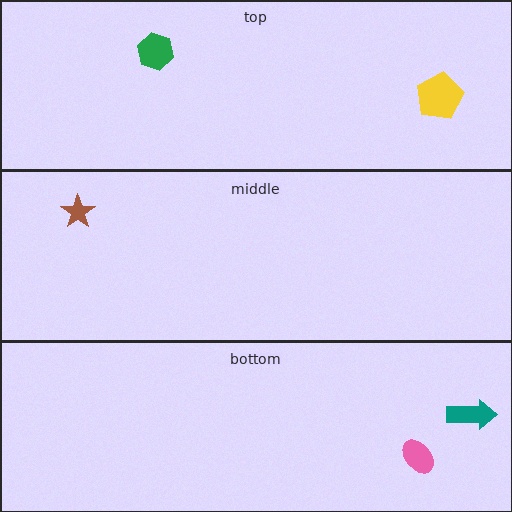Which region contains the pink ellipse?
The bottom region.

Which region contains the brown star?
The middle region.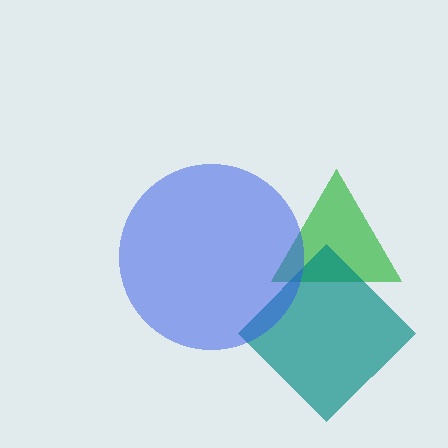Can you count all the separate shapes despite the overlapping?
Yes, there are 3 separate shapes.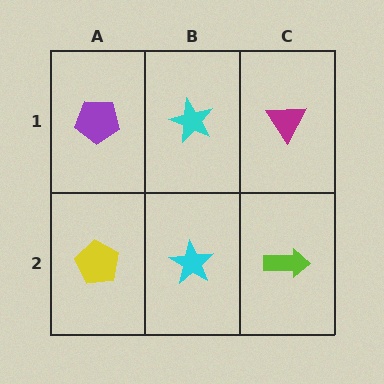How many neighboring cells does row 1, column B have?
3.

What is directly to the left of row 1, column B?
A purple pentagon.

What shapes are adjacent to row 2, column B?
A cyan star (row 1, column B), a yellow pentagon (row 2, column A), a lime arrow (row 2, column C).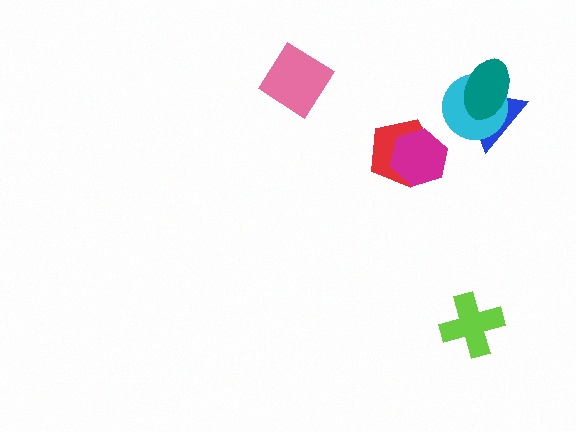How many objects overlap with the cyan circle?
2 objects overlap with the cyan circle.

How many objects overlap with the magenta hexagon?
1 object overlaps with the magenta hexagon.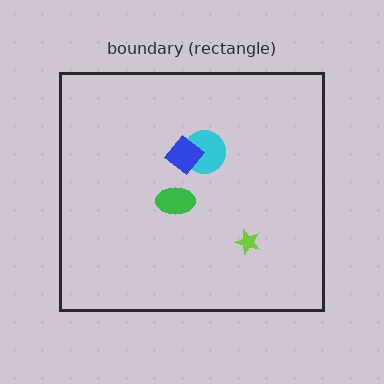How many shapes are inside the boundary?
4 inside, 0 outside.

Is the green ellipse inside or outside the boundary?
Inside.